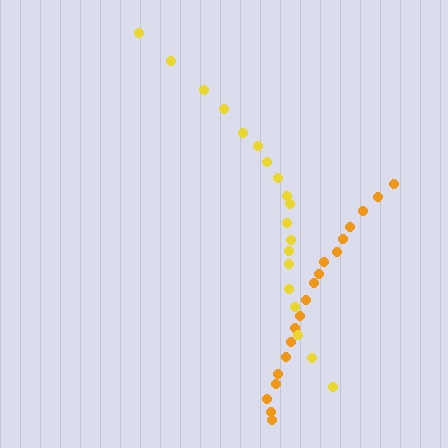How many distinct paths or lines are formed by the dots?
There are 2 distinct paths.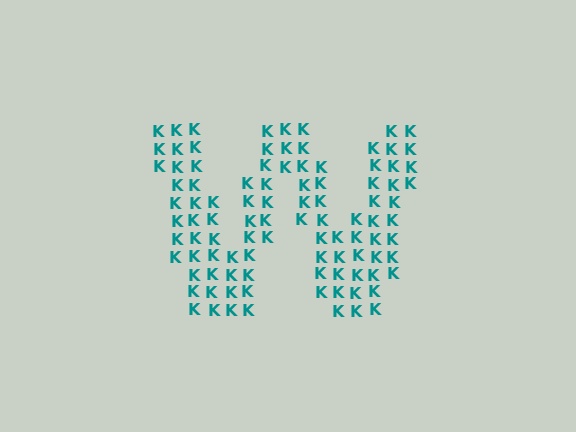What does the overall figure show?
The overall figure shows the letter W.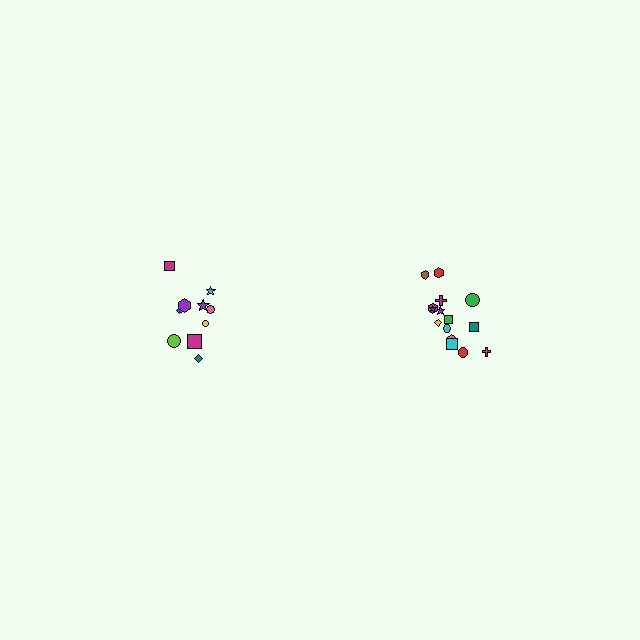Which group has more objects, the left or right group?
The right group.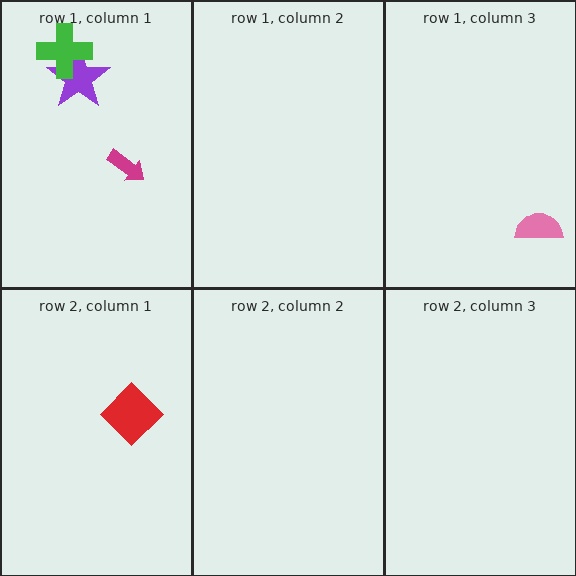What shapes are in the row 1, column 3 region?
The pink semicircle.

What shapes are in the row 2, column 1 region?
The red diamond.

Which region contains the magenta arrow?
The row 1, column 1 region.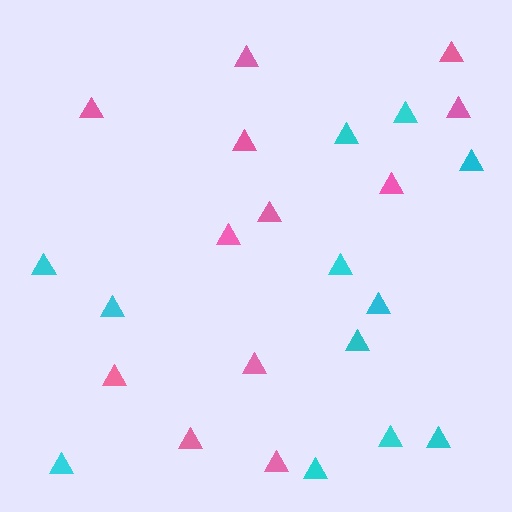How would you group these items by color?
There are 2 groups: one group of pink triangles (12) and one group of cyan triangles (12).